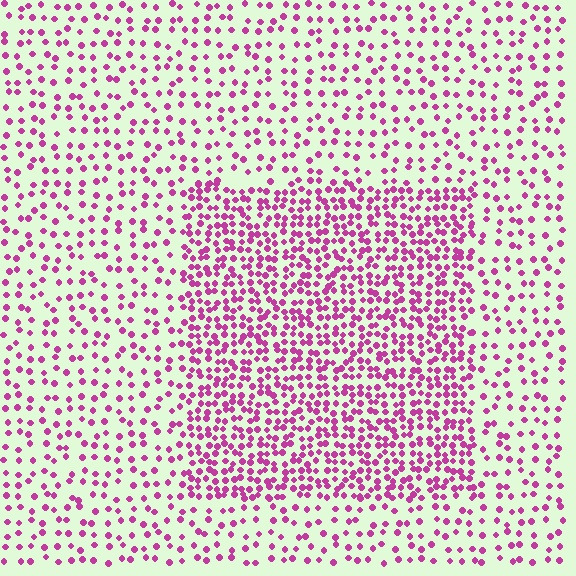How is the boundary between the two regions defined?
The boundary is defined by a change in element density (approximately 2.2x ratio). All elements are the same color, size, and shape.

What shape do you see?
I see a rectangle.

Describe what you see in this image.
The image contains small magenta elements arranged at two different densities. A rectangle-shaped region is visible where the elements are more densely packed than the surrounding area.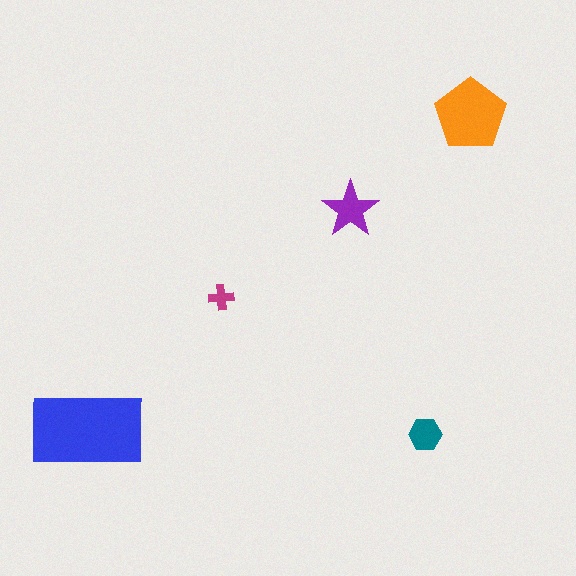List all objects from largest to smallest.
The blue rectangle, the orange pentagon, the purple star, the teal hexagon, the magenta cross.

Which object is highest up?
The orange pentagon is topmost.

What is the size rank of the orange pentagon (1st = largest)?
2nd.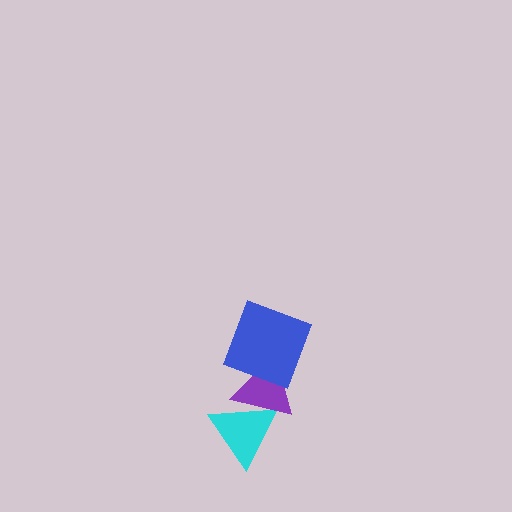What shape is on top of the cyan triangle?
The purple triangle is on top of the cyan triangle.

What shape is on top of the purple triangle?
The blue square is on top of the purple triangle.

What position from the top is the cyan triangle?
The cyan triangle is 3rd from the top.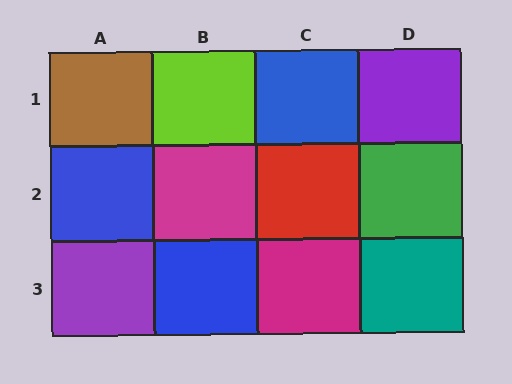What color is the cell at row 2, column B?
Magenta.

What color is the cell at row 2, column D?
Green.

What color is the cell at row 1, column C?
Blue.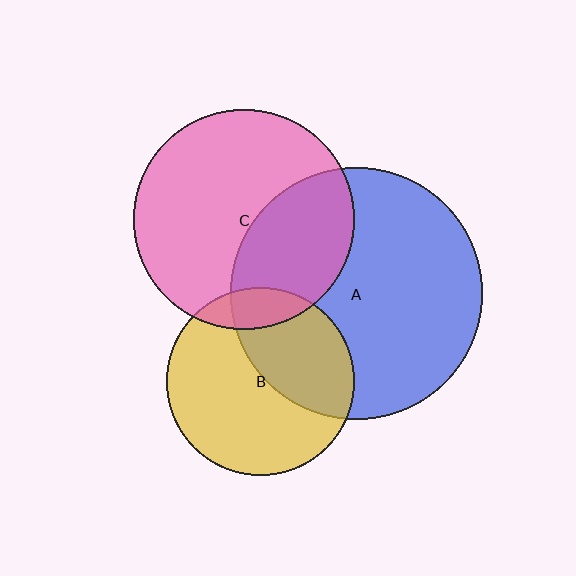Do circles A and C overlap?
Yes.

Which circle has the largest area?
Circle A (blue).